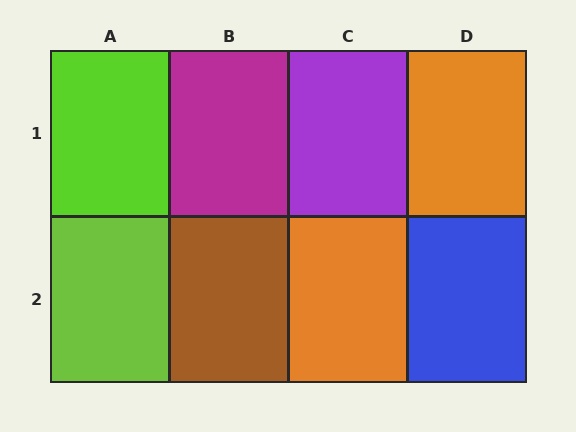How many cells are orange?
2 cells are orange.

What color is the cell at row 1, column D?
Orange.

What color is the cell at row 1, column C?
Purple.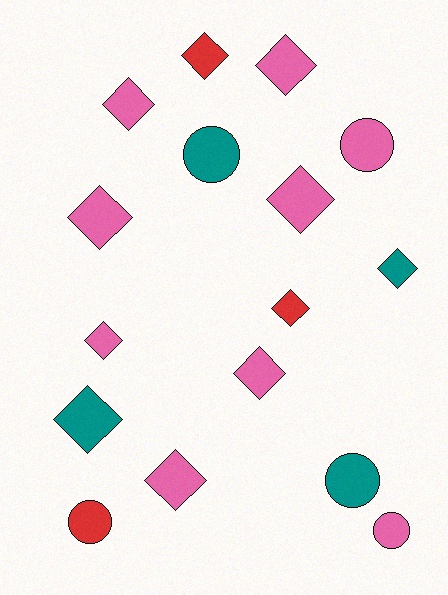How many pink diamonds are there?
There are 7 pink diamonds.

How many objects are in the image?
There are 16 objects.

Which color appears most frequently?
Pink, with 9 objects.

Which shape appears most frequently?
Diamond, with 11 objects.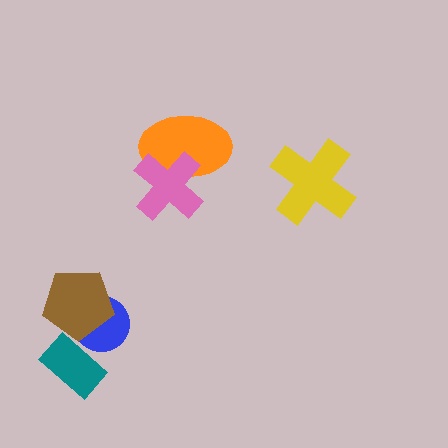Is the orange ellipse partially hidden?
Yes, it is partially covered by another shape.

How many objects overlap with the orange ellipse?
1 object overlaps with the orange ellipse.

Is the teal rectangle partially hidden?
No, no other shape covers it.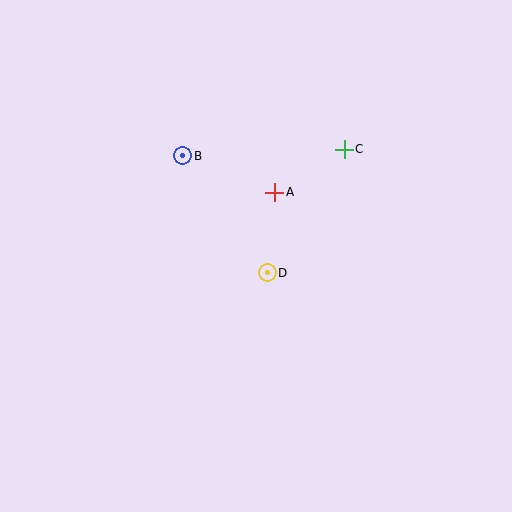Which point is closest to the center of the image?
Point D at (267, 273) is closest to the center.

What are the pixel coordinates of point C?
Point C is at (344, 149).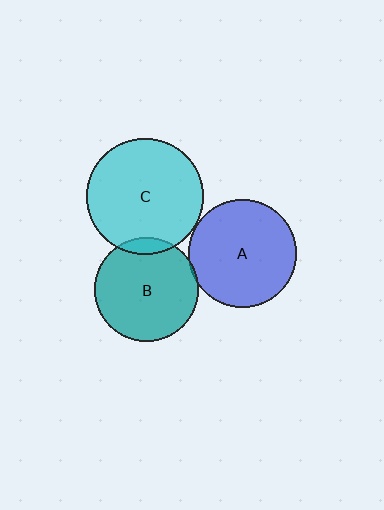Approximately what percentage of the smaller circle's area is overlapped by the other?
Approximately 10%.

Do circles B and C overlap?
Yes.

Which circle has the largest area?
Circle C (cyan).